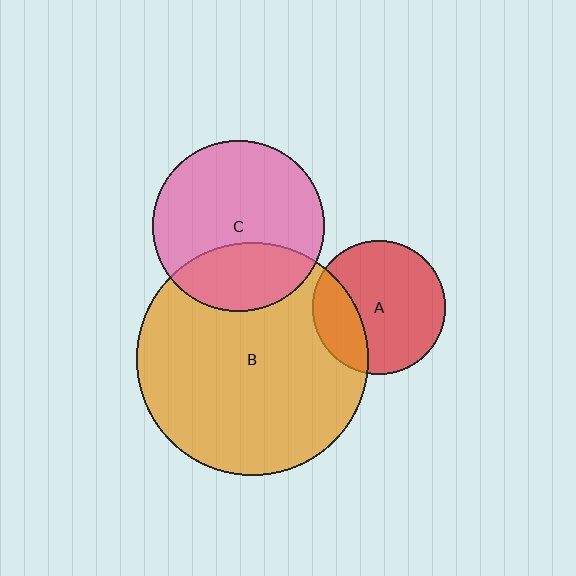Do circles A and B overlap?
Yes.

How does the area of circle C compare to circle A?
Approximately 1.6 times.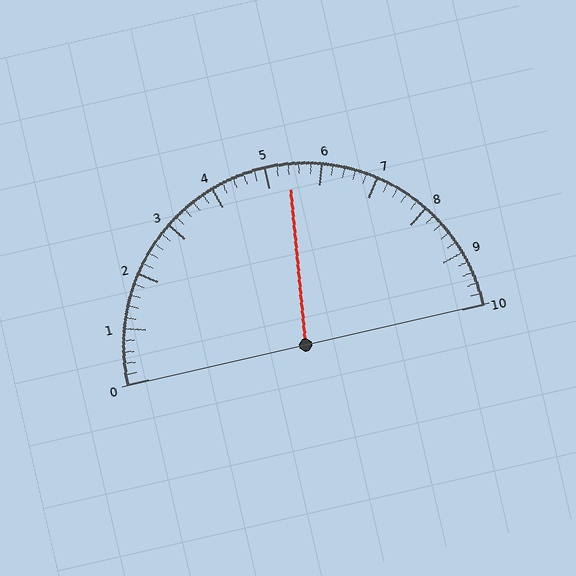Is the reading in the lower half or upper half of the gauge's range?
The reading is in the upper half of the range (0 to 10).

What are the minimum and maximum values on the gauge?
The gauge ranges from 0 to 10.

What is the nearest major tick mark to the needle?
The nearest major tick mark is 5.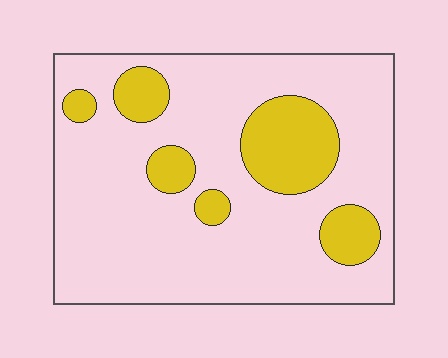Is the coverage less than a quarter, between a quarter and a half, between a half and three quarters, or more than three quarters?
Less than a quarter.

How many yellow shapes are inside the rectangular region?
6.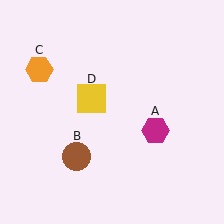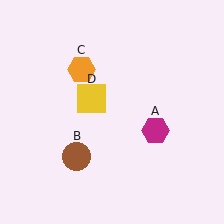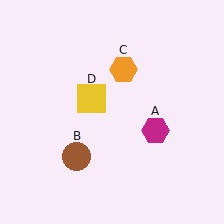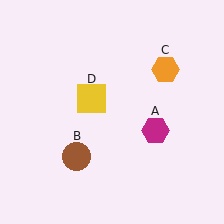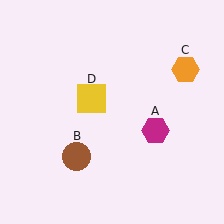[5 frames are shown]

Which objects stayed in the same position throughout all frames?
Magenta hexagon (object A) and brown circle (object B) and yellow square (object D) remained stationary.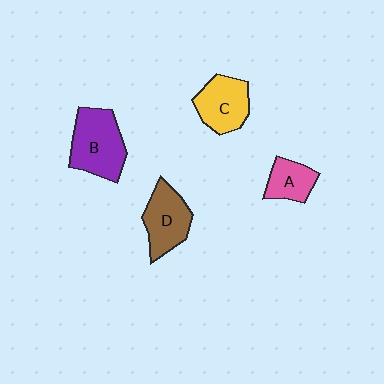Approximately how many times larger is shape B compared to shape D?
Approximately 1.2 times.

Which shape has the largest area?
Shape B (purple).